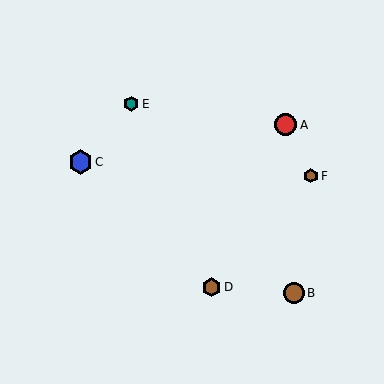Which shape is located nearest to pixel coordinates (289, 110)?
The red circle (labeled A) at (286, 125) is nearest to that location.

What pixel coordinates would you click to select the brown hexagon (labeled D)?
Click at (212, 287) to select the brown hexagon D.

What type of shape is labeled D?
Shape D is a brown hexagon.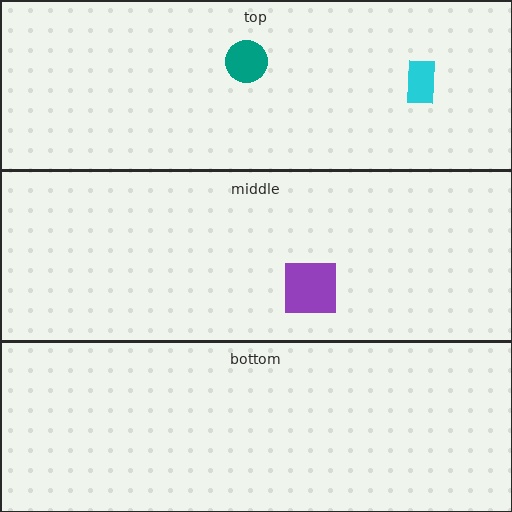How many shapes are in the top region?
2.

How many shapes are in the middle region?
1.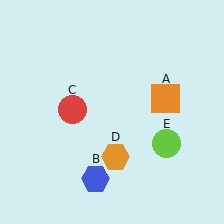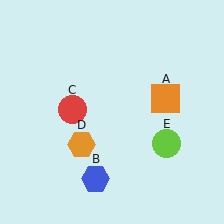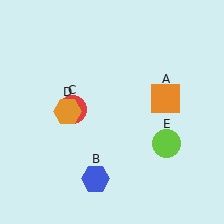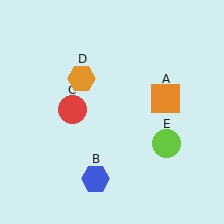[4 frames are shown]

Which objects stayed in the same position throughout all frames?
Orange square (object A) and blue hexagon (object B) and red circle (object C) and lime circle (object E) remained stationary.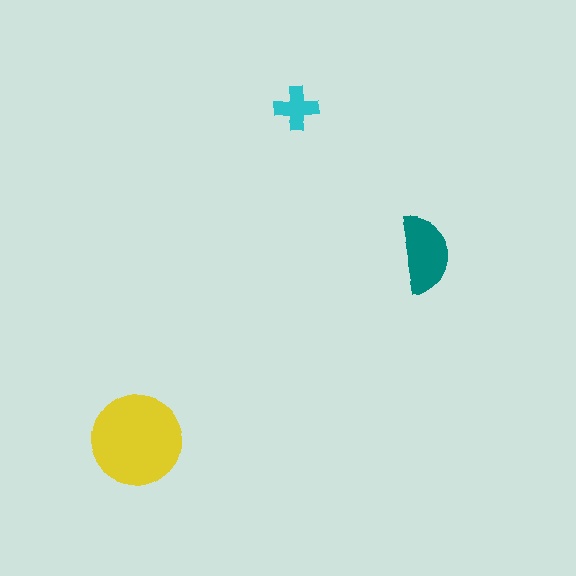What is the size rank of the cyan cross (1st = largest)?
3rd.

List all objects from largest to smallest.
The yellow circle, the teal semicircle, the cyan cross.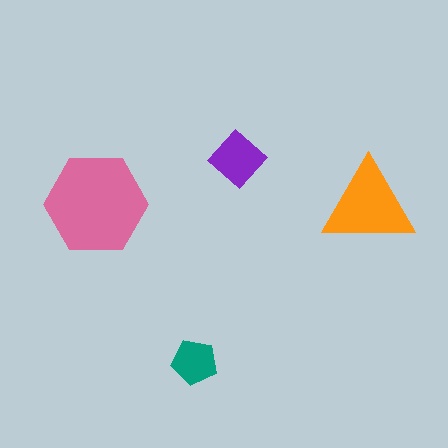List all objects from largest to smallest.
The pink hexagon, the orange triangle, the purple diamond, the teal pentagon.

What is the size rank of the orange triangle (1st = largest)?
2nd.